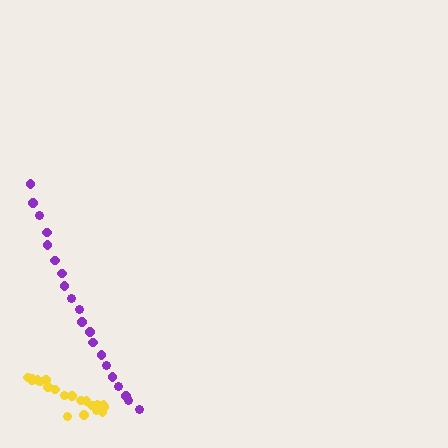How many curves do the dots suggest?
There are 2 distinct paths.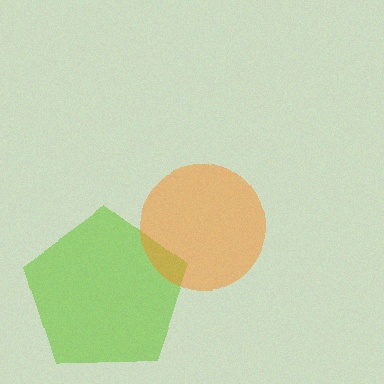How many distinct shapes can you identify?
There are 2 distinct shapes: a lime pentagon, an orange circle.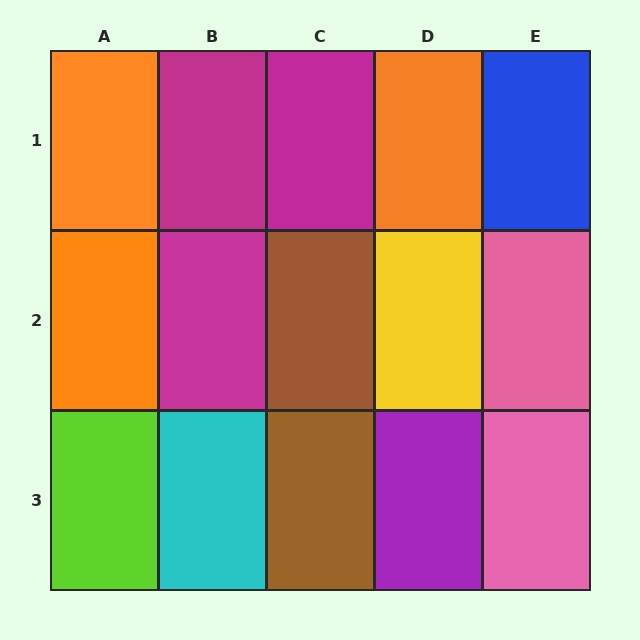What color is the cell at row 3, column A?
Lime.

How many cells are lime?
1 cell is lime.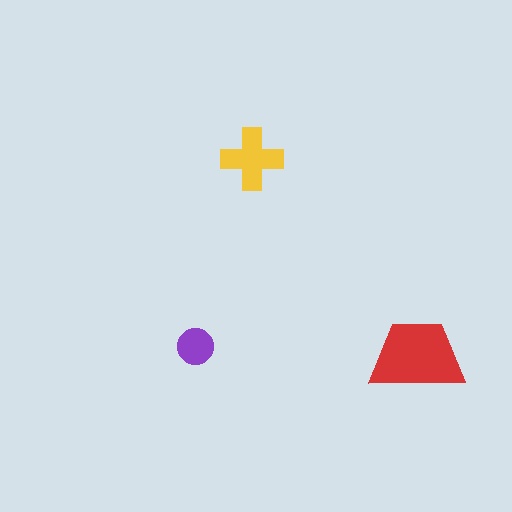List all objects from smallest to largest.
The purple circle, the yellow cross, the red trapezoid.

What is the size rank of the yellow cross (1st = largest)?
2nd.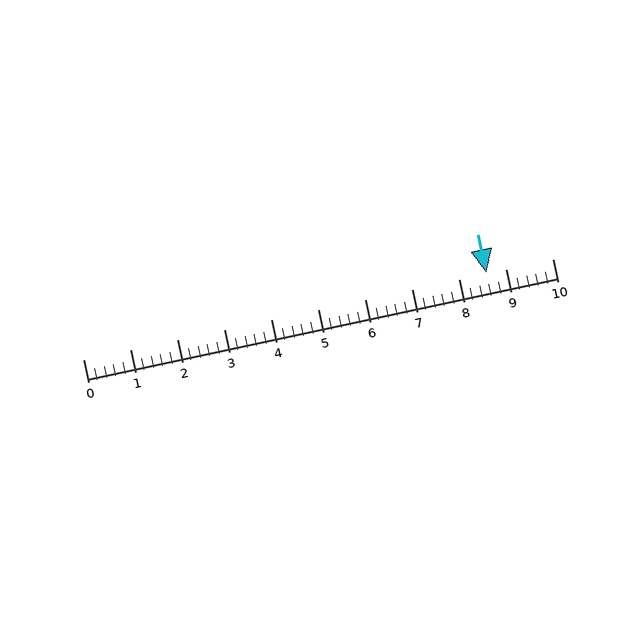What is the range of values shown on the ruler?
The ruler shows values from 0 to 10.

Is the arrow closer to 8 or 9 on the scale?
The arrow is closer to 9.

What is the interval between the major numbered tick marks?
The major tick marks are spaced 1 units apart.